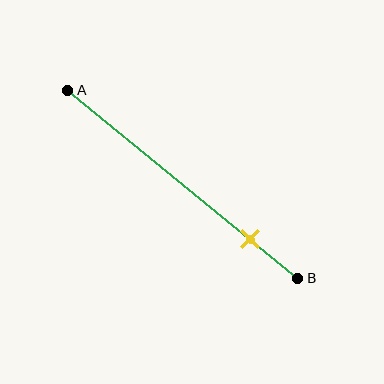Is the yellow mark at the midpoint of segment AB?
No, the mark is at about 80% from A, not at the 50% midpoint.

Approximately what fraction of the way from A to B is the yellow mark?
The yellow mark is approximately 80% of the way from A to B.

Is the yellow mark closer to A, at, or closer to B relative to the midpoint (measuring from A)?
The yellow mark is closer to point B than the midpoint of segment AB.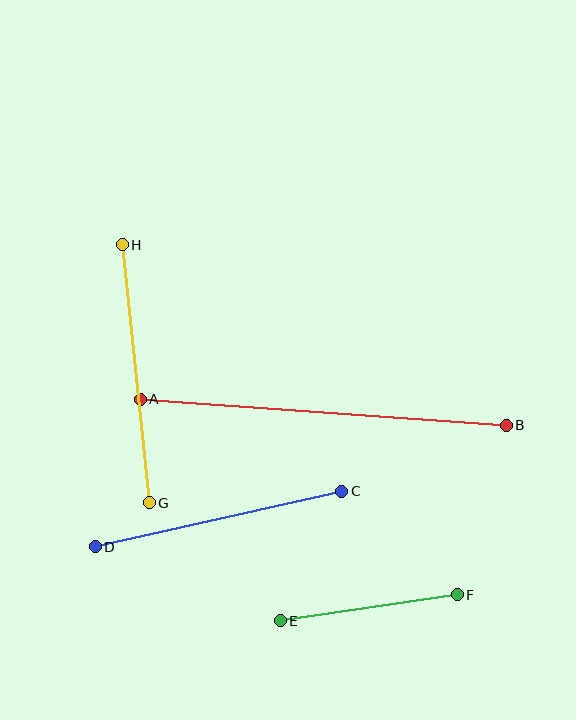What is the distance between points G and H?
The distance is approximately 259 pixels.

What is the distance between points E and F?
The distance is approximately 179 pixels.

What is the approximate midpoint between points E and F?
The midpoint is at approximately (369, 608) pixels.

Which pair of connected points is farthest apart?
Points A and B are farthest apart.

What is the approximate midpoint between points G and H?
The midpoint is at approximately (136, 374) pixels.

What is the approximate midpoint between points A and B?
The midpoint is at approximately (323, 412) pixels.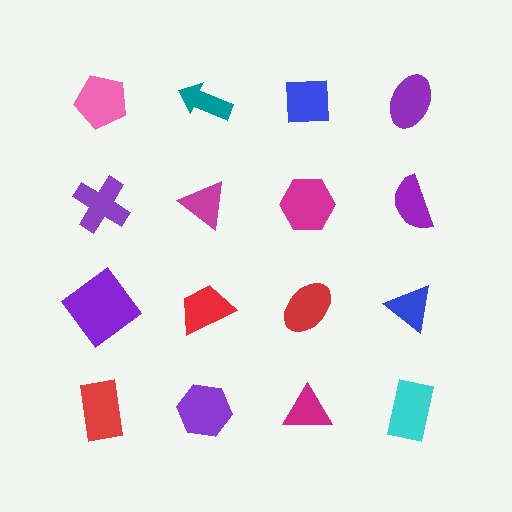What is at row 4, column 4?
A cyan rectangle.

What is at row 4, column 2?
A purple hexagon.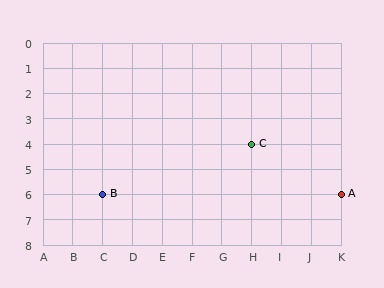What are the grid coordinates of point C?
Point C is at grid coordinates (H, 4).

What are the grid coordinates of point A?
Point A is at grid coordinates (K, 6).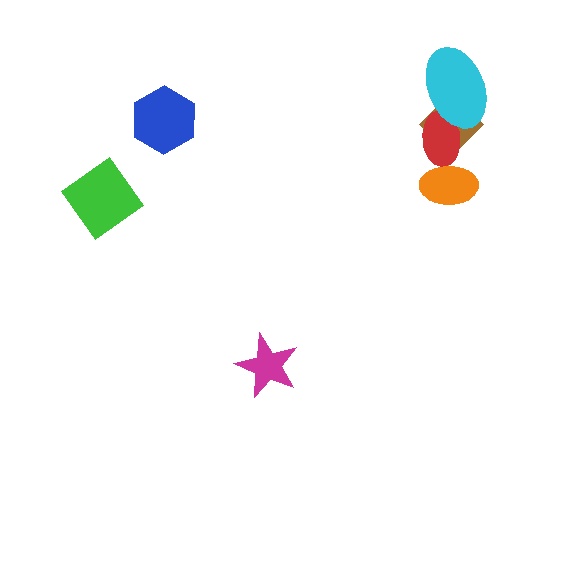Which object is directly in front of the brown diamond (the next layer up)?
The red ellipse is directly in front of the brown diamond.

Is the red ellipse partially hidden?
Yes, it is partially covered by another shape.